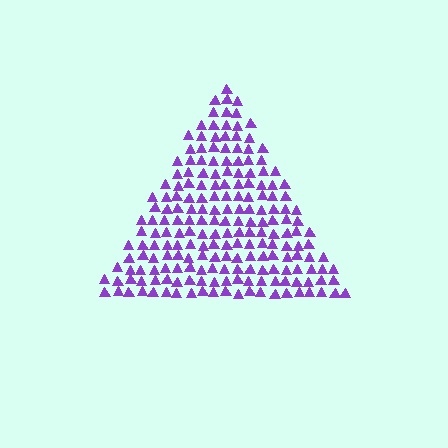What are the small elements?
The small elements are triangles.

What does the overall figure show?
The overall figure shows a triangle.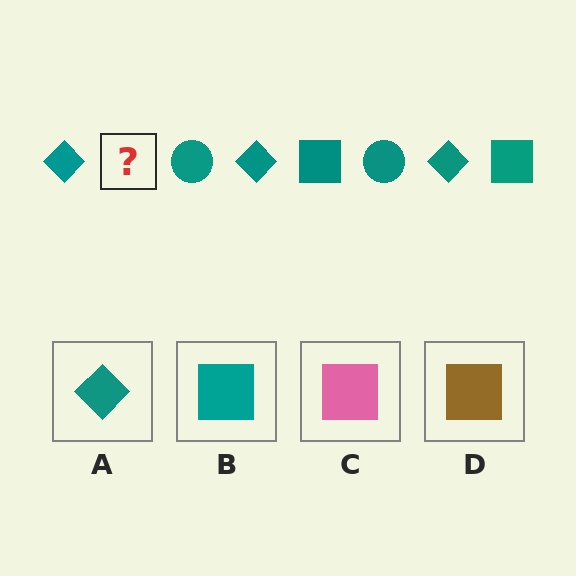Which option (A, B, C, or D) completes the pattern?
B.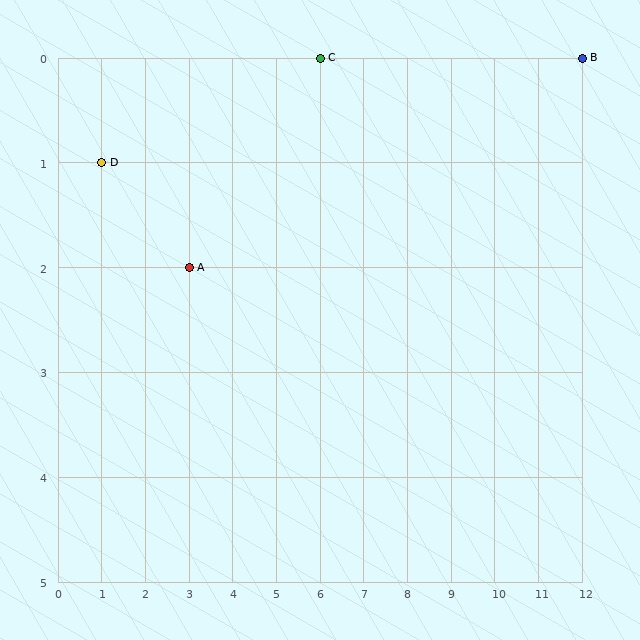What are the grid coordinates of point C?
Point C is at grid coordinates (6, 0).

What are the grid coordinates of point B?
Point B is at grid coordinates (12, 0).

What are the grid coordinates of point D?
Point D is at grid coordinates (1, 1).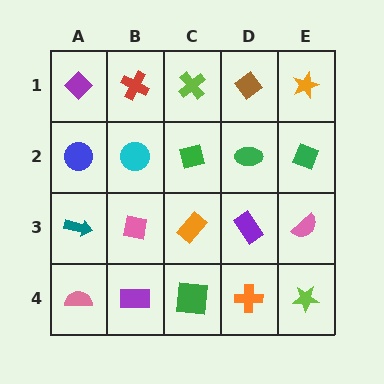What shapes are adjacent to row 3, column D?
A green ellipse (row 2, column D), an orange cross (row 4, column D), an orange rectangle (row 3, column C), a pink semicircle (row 3, column E).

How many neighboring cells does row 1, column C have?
3.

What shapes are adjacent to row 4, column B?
A pink square (row 3, column B), a pink semicircle (row 4, column A), a green square (row 4, column C).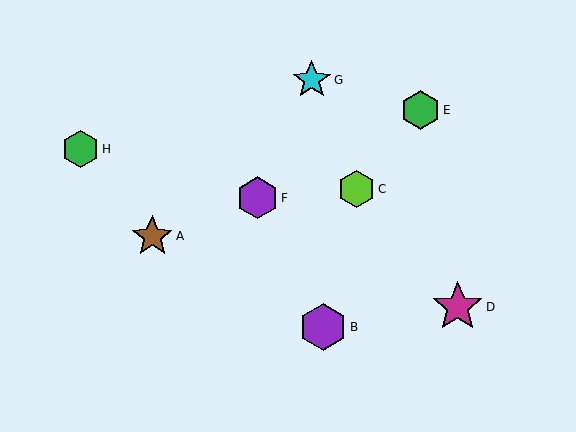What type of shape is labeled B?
Shape B is a purple hexagon.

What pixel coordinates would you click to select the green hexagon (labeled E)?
Click at (421, 110) to select the green hexagon E.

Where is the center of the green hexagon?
The center of the green hexagon is at (81, 149).